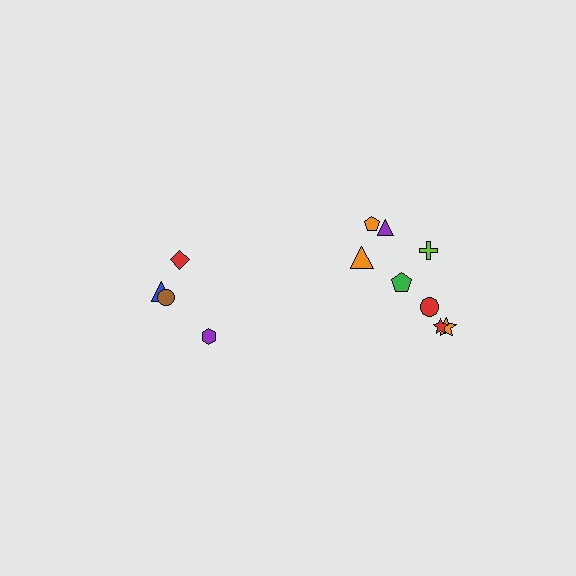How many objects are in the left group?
There are 4 objects.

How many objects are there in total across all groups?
There are 12 objects.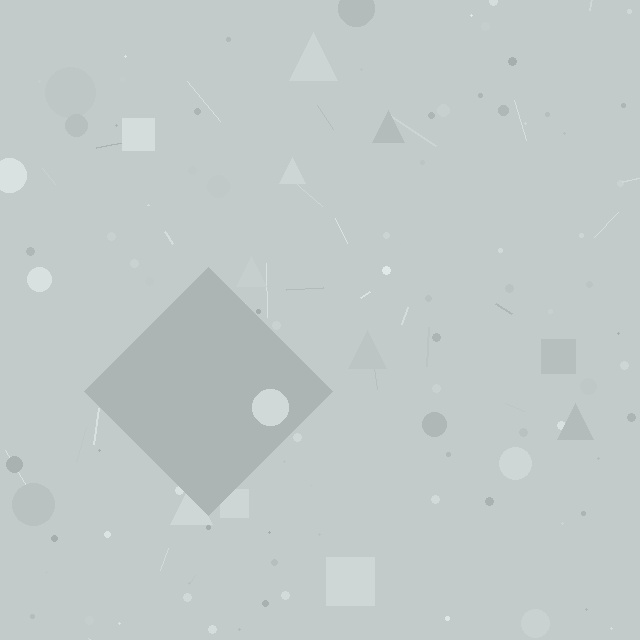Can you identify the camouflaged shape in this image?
The camouflaged shape is a diamond.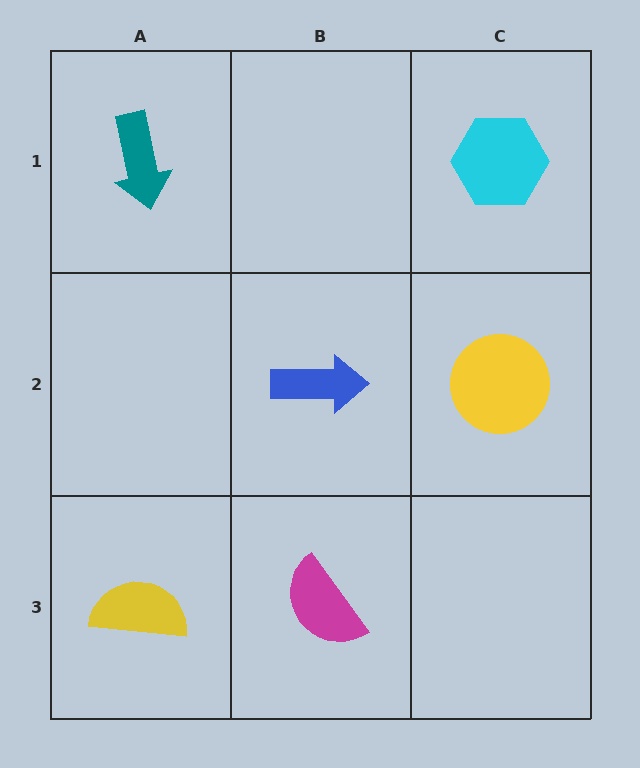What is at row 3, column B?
A magenta semicircle.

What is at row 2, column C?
A yellow circle.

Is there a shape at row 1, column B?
No, that cell is empty.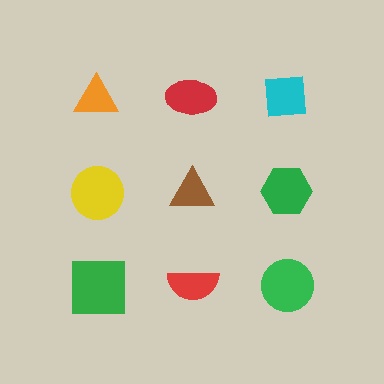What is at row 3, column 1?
A green square.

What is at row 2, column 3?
A green hexagon.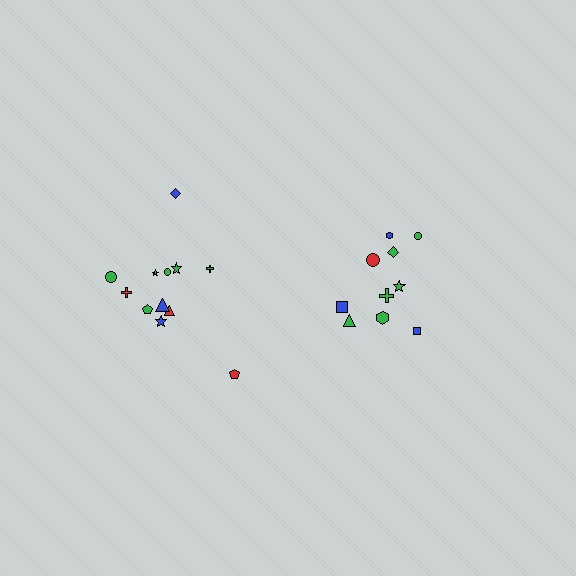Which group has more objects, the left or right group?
The left group.